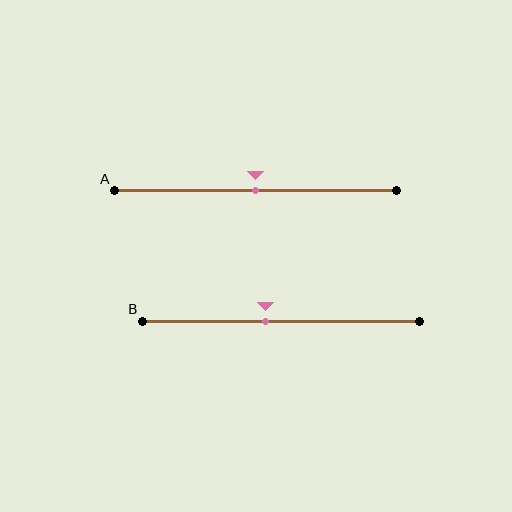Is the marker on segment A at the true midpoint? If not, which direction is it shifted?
Yes, the marker on segment A is at the true midpoint.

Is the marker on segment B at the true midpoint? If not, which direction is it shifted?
No, the marker on segment B is shifted to the left by about 5% of the segment length.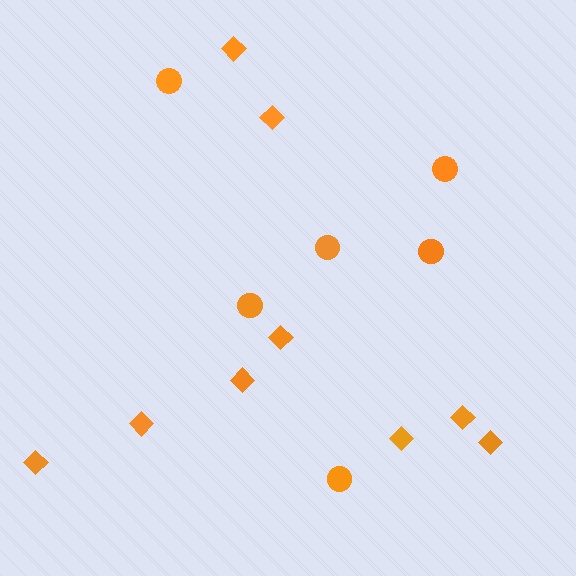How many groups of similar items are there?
There are 2 groups: one group of circles (6) and one group of diamonds (9).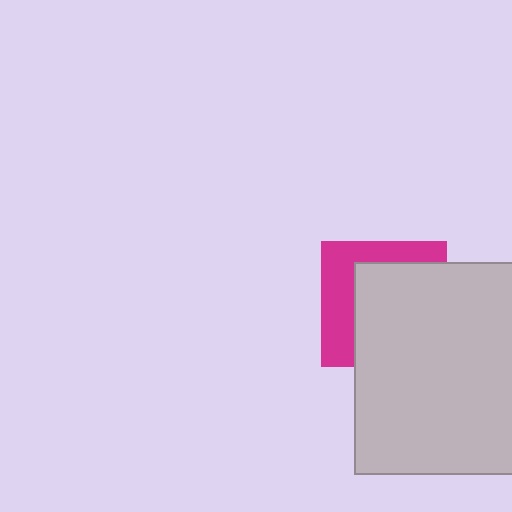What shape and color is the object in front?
The object in front is a light gray rectangle.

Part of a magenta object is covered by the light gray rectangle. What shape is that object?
It is a square.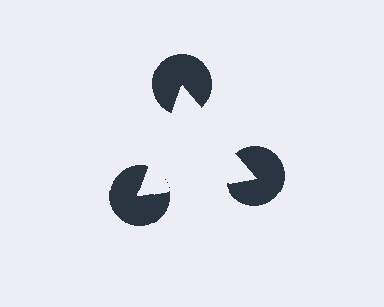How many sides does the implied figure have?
3 sides.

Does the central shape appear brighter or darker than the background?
It typically appears slightly brighter than the background, even though no actual brightness change is drawn.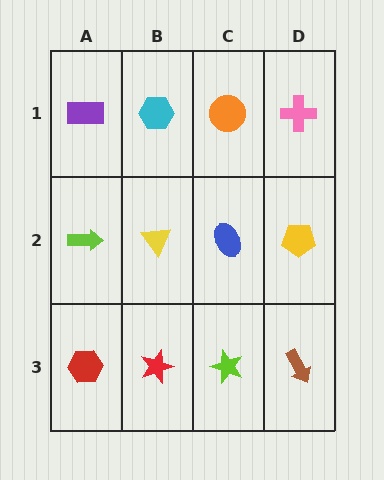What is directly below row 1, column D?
A yellow pentagon.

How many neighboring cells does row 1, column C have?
3.